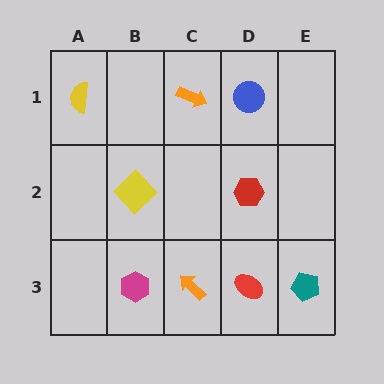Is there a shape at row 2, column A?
No, that cell is empty.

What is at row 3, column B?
A magenta hexagon.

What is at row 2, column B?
A yellow diamond.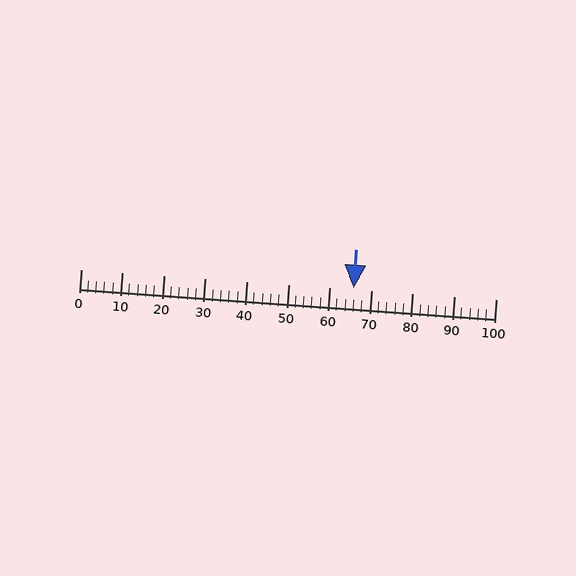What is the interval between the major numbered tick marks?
The major tick marks are spaced 10 units apart.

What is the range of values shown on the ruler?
The ruler shows values from 0 to 100.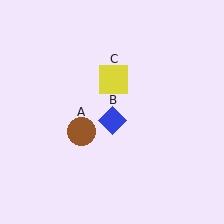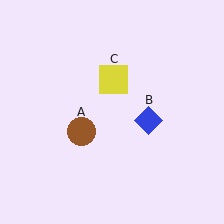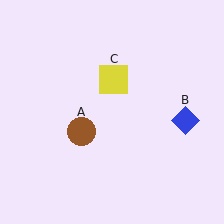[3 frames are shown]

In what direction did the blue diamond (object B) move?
The blue diamond (object B) moved right.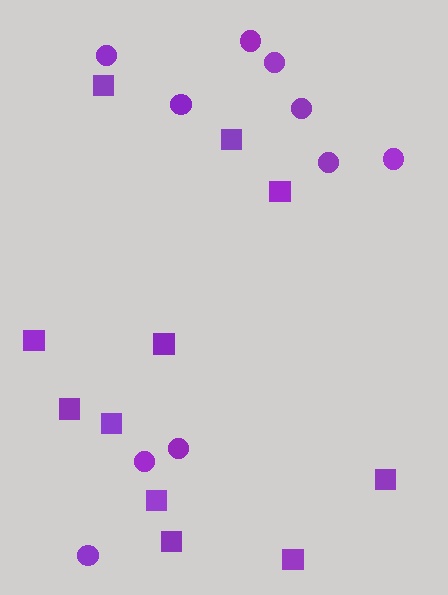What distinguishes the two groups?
There are 2 groups: one group of circles (10) and one group of squares (11).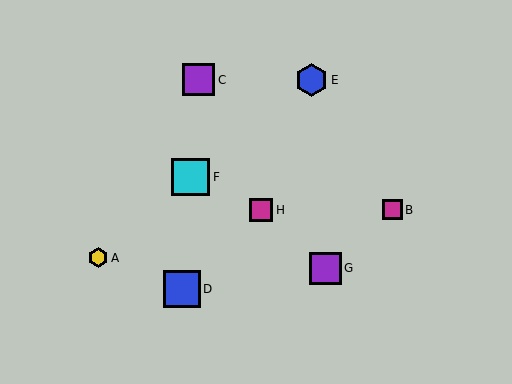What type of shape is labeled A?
Shape A is a yellow hexagon.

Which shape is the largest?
The cyan square (labeled F) is the largest.